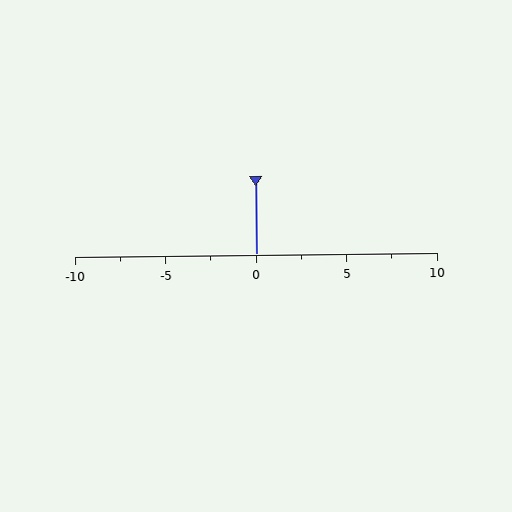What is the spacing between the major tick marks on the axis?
The major ticks are spaced 5 apart.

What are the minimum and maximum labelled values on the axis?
The axis runs from -10 to 10.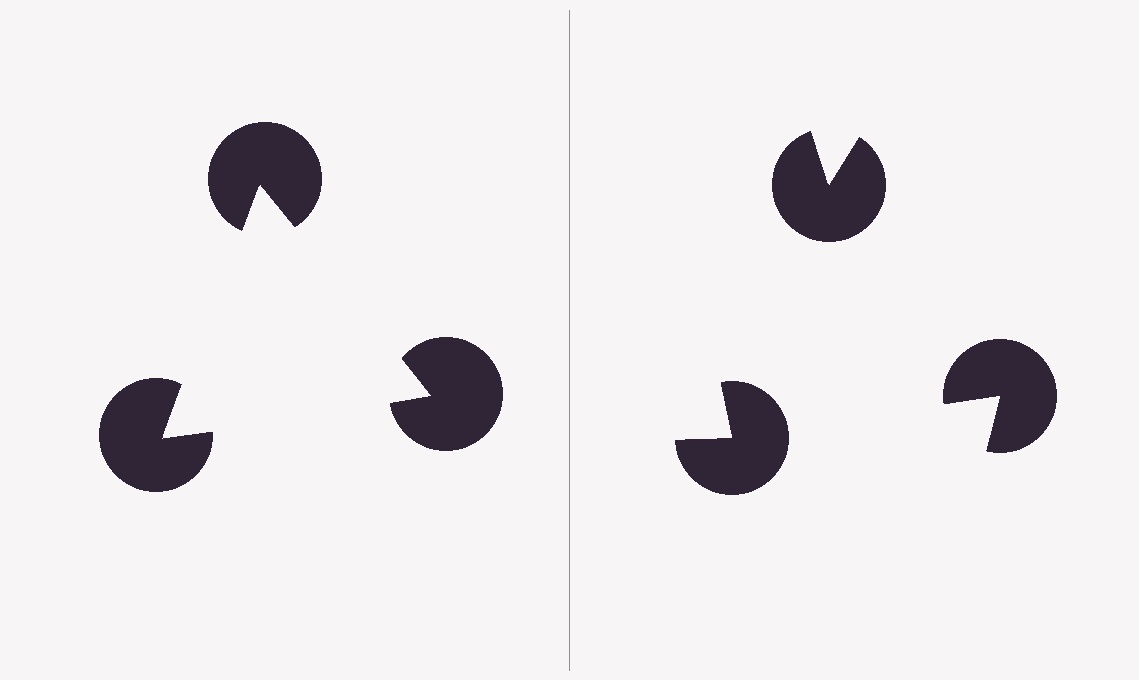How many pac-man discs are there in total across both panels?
6 — 3 on each side.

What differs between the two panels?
The pac-man discs are positioned identically on both sides; only the wedge orientations differ. On the left they align to a triangle; on the right they are misaligned.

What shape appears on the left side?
An illusory triangle.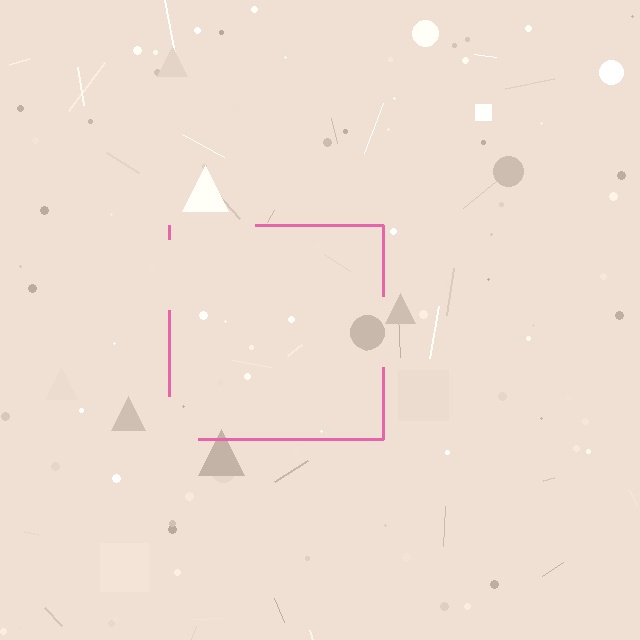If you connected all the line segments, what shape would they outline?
They would outline a square.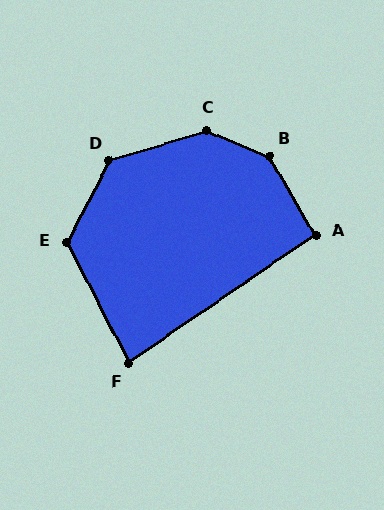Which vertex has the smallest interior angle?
F, at approximately 83 degrees.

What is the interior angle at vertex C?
Approximately 140 degrees (obtuse).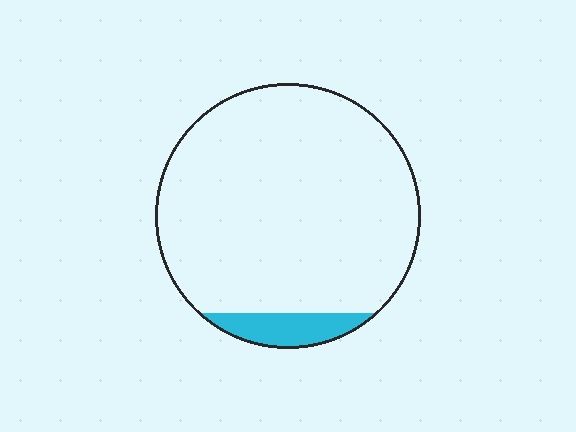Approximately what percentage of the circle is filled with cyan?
Approximately 10%.